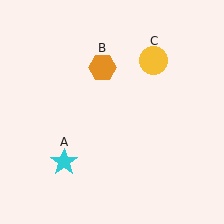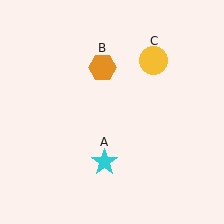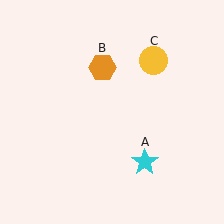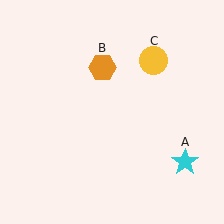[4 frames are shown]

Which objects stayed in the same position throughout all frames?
Orange hexagon (object B) and yellow circle (object C) remained stationary.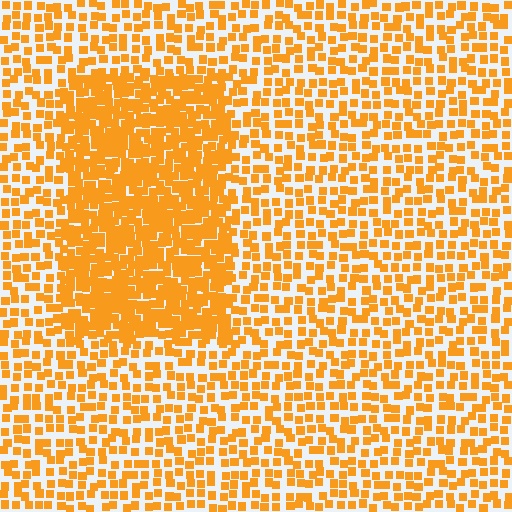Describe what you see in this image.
The image contains small orange elements arranged at two different densities. A rectangle-shaped region is visible where the elements are more densely packed than the surrounding area.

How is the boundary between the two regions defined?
The boundary is defined by a change in element density (approximately 2.1x ratio). All elements are the same color, size, and shape.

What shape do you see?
I see a rectangle.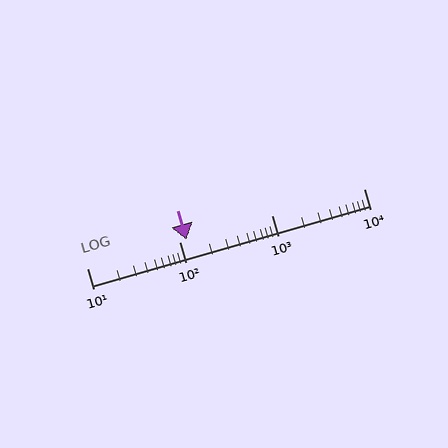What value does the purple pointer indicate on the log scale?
The pointer indicates approximately 120.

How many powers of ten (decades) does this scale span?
The scale spans 3 decades, from 10 to 10000.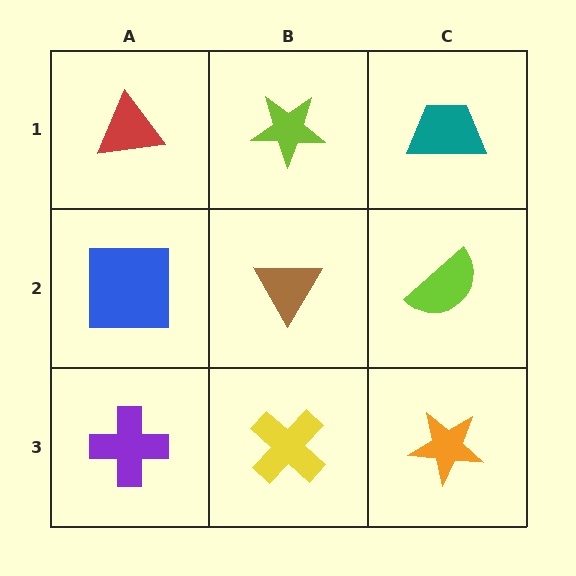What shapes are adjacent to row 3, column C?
A lime semicircle (row 2, column C), a yellow cross (row 3, column B).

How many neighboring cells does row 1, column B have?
3.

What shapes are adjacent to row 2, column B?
A lime star (row 1, column B), a yellow cross (row 3, column B), a blue square (row 2, column A), a lime semicircle (row 2, column C).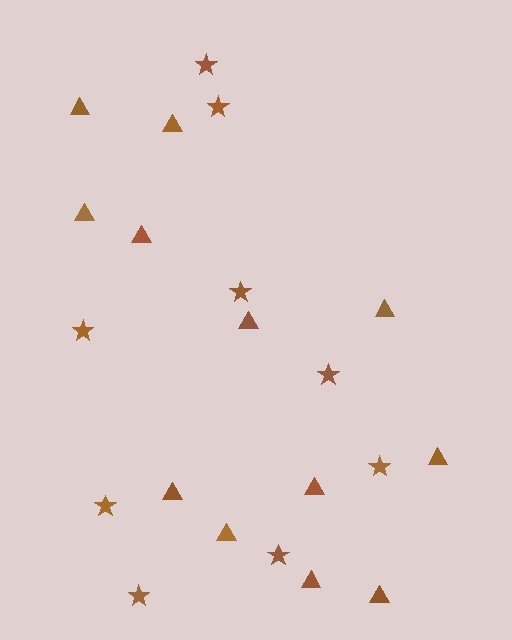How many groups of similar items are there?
There are 2 groups: one group of triangles (12) and one group of stars (9).